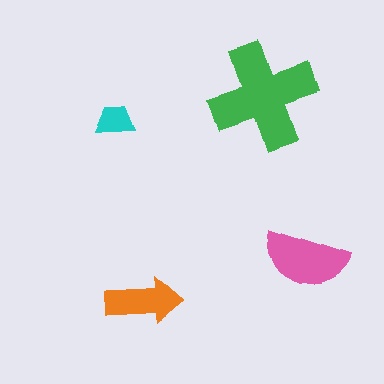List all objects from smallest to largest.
The cyan trapezoid, the orange arrow, the pink semicircle, the green cross.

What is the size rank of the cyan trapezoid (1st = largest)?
4th.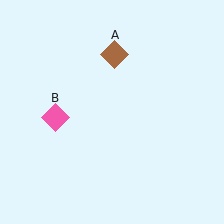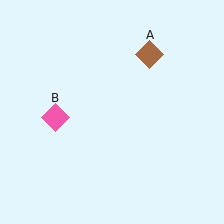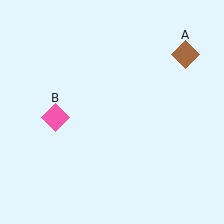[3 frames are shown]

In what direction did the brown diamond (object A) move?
The brown diamond (object A) moved right.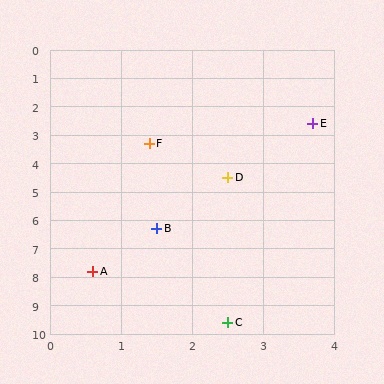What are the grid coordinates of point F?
Point F is at approximately (1.4, 3.3).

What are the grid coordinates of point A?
Point A is at approximately (0.6, 7.8).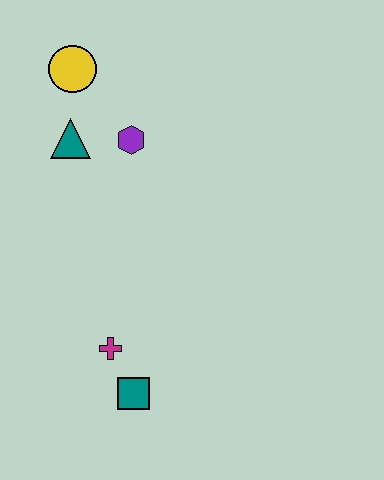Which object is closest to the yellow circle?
The teal triangle is closest to the yellow circle.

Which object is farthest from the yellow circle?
The teal square is farthest from the yellow circle.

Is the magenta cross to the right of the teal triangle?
Yes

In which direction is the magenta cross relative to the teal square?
The magenta cross is above the teal square.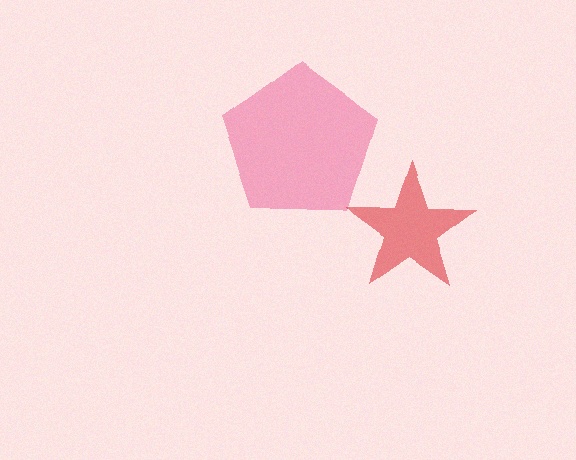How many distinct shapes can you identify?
There are 2 distinct shapes: a pink pentagon, a red star.